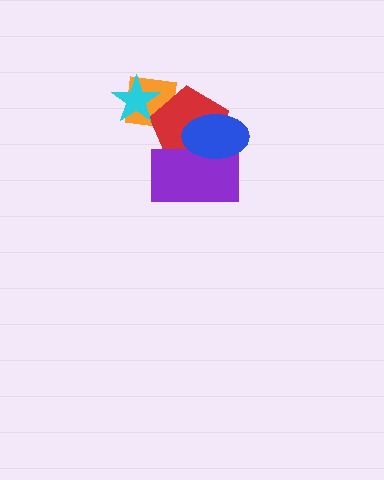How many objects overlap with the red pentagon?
3 objects overlap with the red pentagon.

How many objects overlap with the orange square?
2 objects overlap with the orange square.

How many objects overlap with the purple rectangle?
2 objects overlap with the purple rectangle.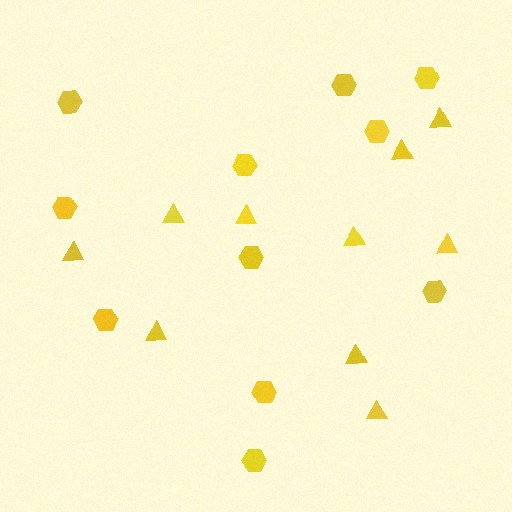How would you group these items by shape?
There are 2 groups: one group of hexagons (11) and one group of triangles (10).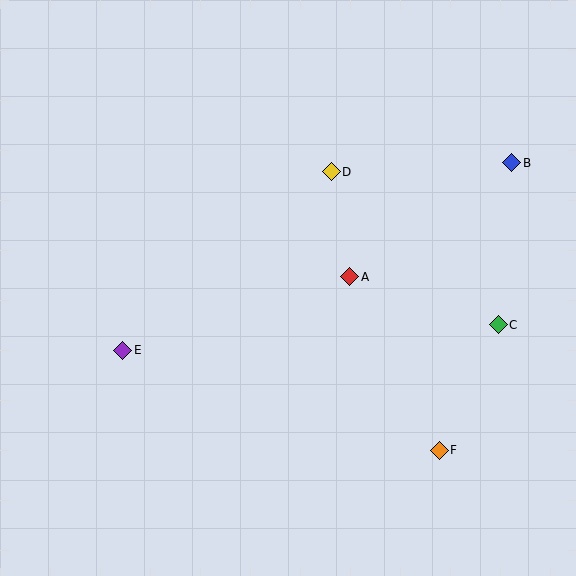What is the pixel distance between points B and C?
The distance between B and C is 162 pixels.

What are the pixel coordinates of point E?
Point E is at (123, 350).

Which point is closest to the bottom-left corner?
Point E is closest to the bottom-left corner.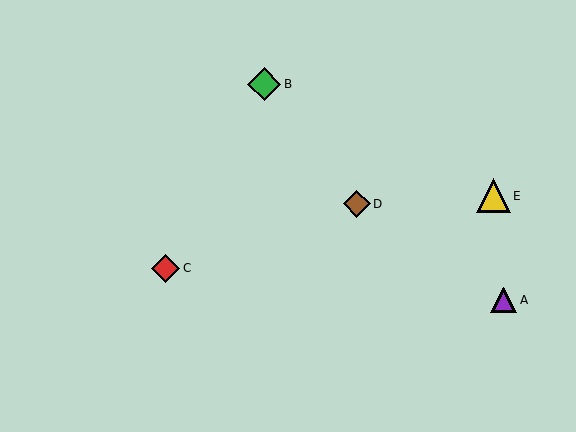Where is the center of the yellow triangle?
The center of the yellow triangle is at (493, 196).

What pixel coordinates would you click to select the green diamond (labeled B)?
Click at (264, 84) to select the green diamond B.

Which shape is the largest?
The yellow triangle (labeled E) is the largest.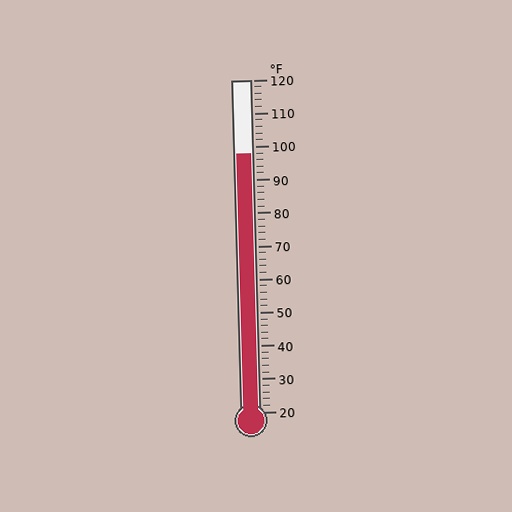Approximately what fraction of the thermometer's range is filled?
The thermometer is filled to approximately 80% of its range.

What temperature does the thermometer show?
The thermometer shows approximately 98°F.